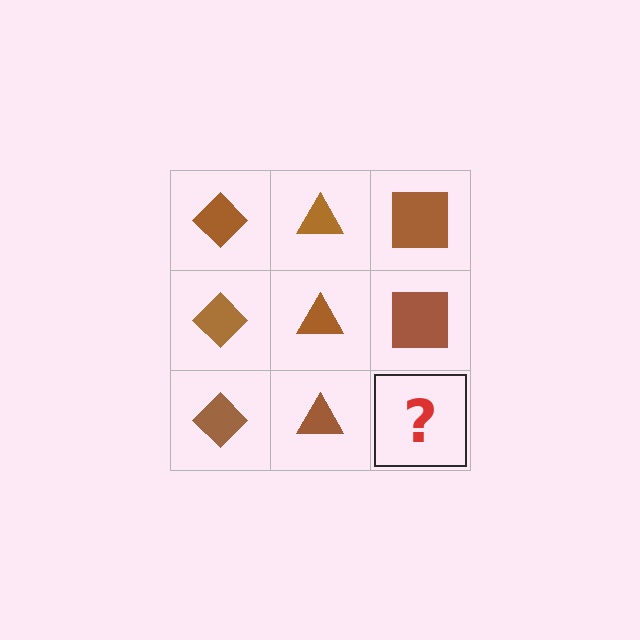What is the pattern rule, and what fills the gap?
The rule is that each column has a consistent shape. The gap should be filled with a brown square.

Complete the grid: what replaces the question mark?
The question mark should be replaced with a brown square.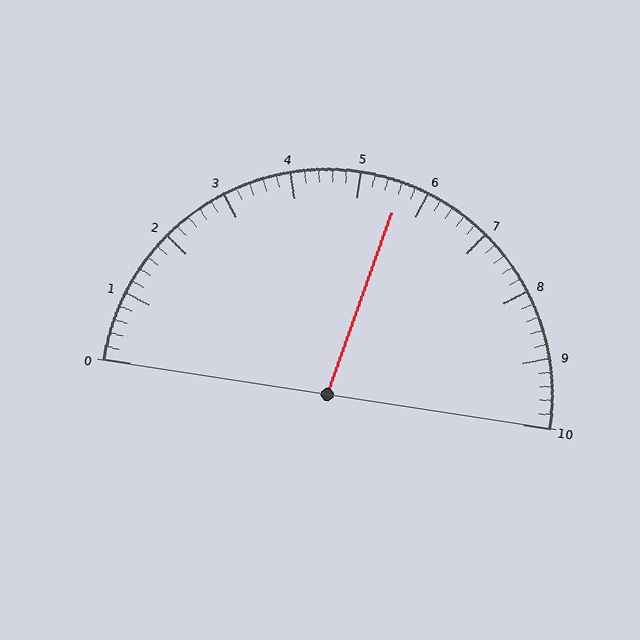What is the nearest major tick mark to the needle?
The nearest major tick mark is 6.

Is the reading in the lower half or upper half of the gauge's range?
The reading is in the upper half of the range (0 to 10).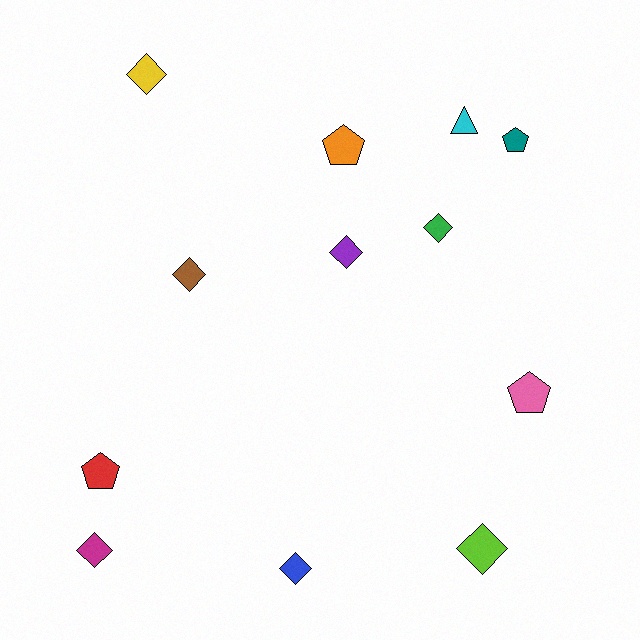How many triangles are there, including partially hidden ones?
There is 1 triangle.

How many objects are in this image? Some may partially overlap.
There are 12 objects.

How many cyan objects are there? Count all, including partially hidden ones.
There is 1 cyan object.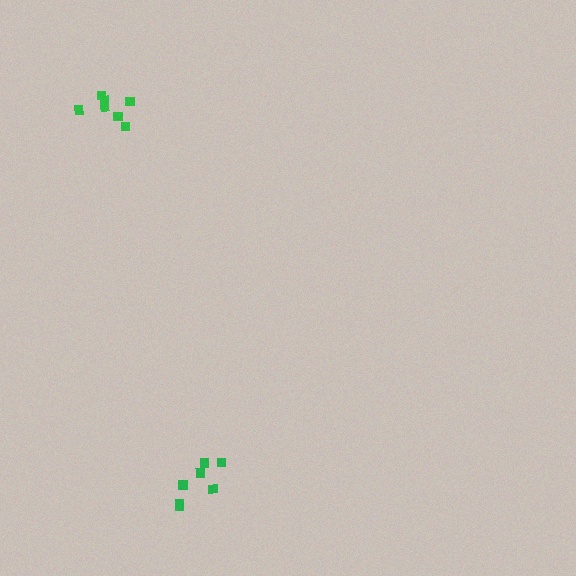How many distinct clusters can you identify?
There are 2 distinct clusters.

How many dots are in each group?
Group 1: 7 dots, Group 2: 7 dots (14 total).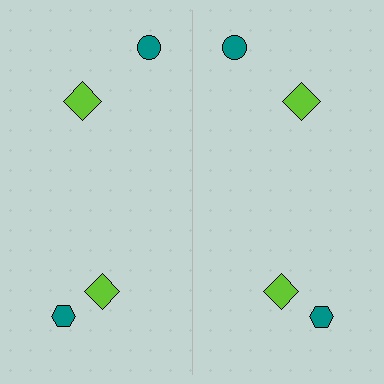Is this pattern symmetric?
Yes, this pattern has bilateral (reflection) symmetry.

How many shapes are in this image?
There are 8 shapes in this image.